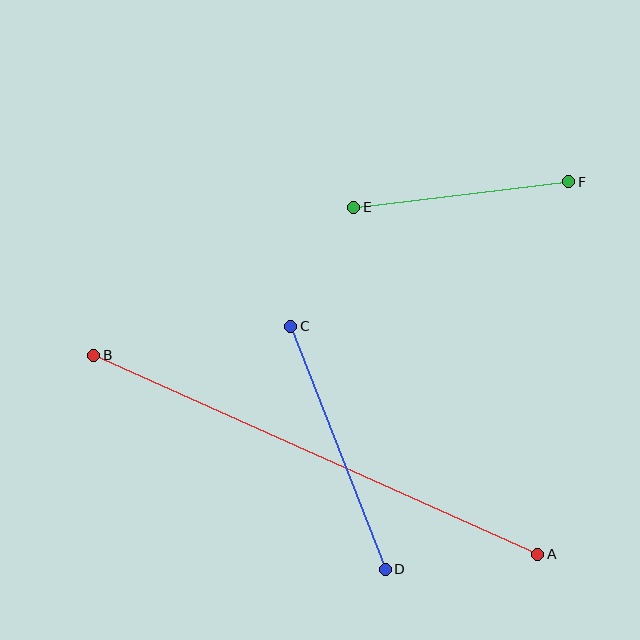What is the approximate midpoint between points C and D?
The midpoint is at approximately (338, 448) pixels.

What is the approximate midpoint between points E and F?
The midpoint is at approximately (461, 195) pixels.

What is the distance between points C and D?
The distance is approximately 261 pixels.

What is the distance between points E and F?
The distance is approximately 216 pixels.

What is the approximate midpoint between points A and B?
The midpoint is at approximately (316, 455) pixels.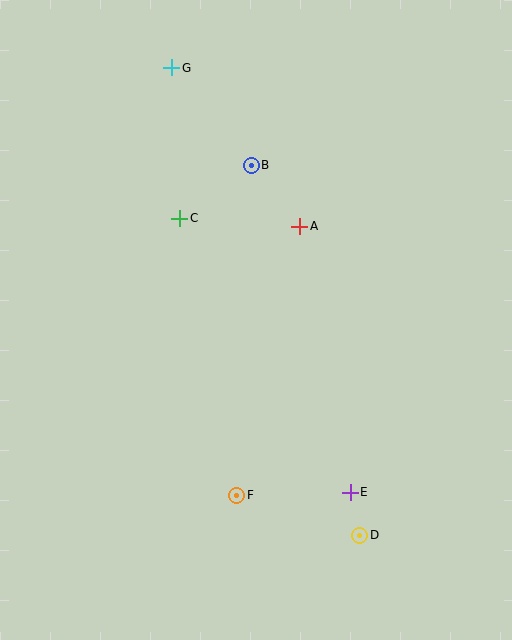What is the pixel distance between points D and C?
The distance between D and C is 365 pixels.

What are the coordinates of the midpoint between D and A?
The midpoint between D and A is at (330, 381).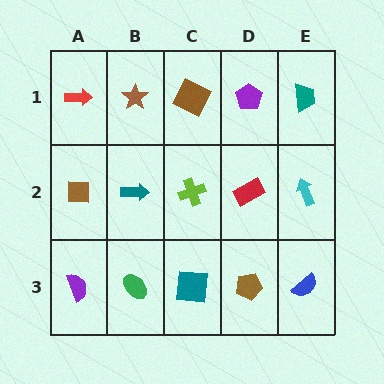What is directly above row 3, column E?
A cyan arrow.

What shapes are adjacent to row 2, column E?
A teal trapezoid (row 1, column E), a blue semicircle (row 3, column E), a red rectangle (row 2, column D).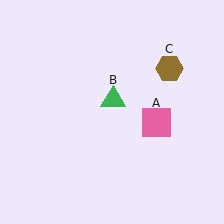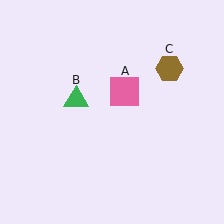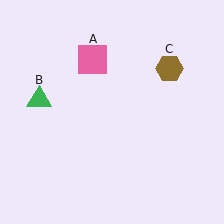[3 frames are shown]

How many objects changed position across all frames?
2 objects changed position: pink square (object A), green triangle (object B).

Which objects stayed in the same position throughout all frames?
Brown hexagon (object C) remained stationary.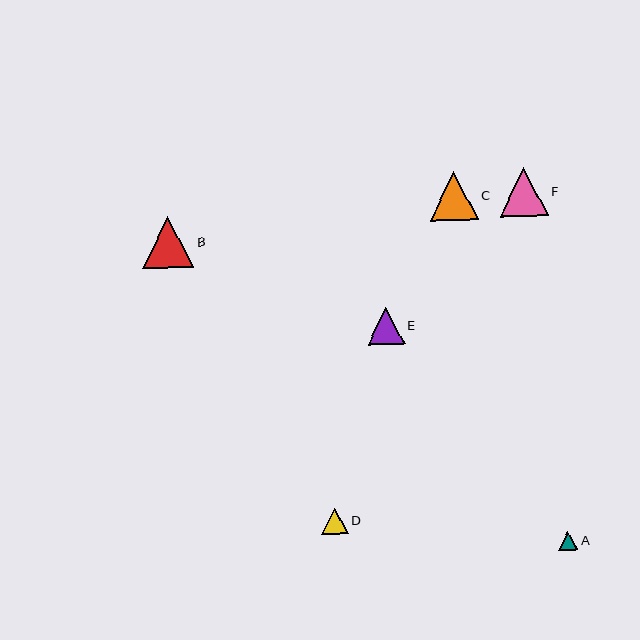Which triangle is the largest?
Triangle B is the largest with a size of approximately 51 pixels.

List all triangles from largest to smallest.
From largest to smallest: B, F, C, E, D, A.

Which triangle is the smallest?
Triangle A is the smallest with a size of approximately 19 pixels.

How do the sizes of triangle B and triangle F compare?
Triangle B and triangle F are approximately the same size.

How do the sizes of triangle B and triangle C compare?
Triangle B and triangle C are approximately the same size.